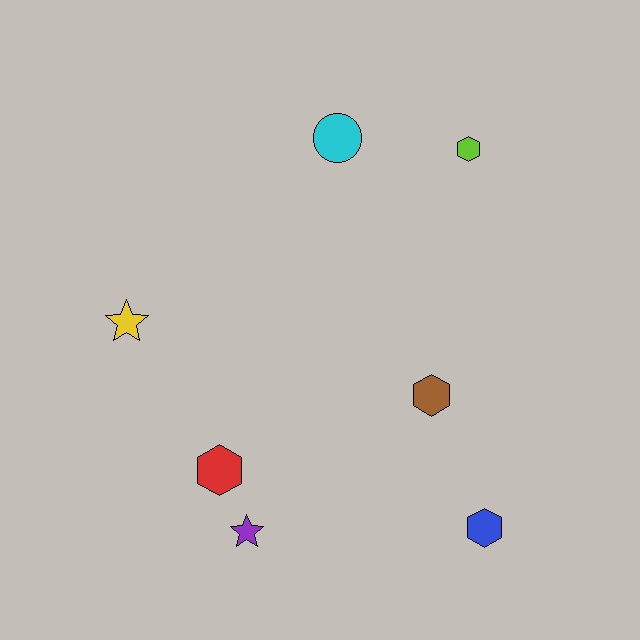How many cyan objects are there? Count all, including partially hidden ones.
There is 1 cyan object.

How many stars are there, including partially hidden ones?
There are 2 stars.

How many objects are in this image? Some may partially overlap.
There are 7 objects.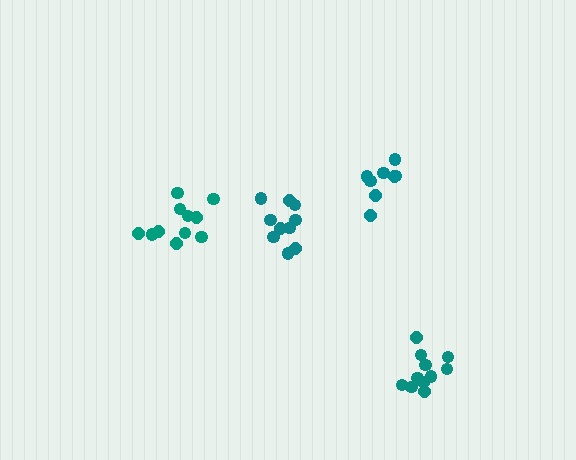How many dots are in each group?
Group 1: 8 dots, Group 2: 11 dots, Group 3: 11 dots, Group 4: 10 dots (40 total).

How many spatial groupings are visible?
There are 4 spatial groupings.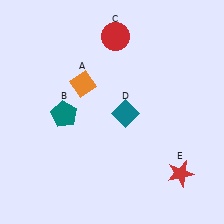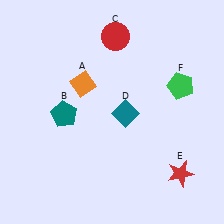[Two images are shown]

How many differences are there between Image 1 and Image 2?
There is 1 difference between the two images.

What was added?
A green pentagon (F) was added in Image 2.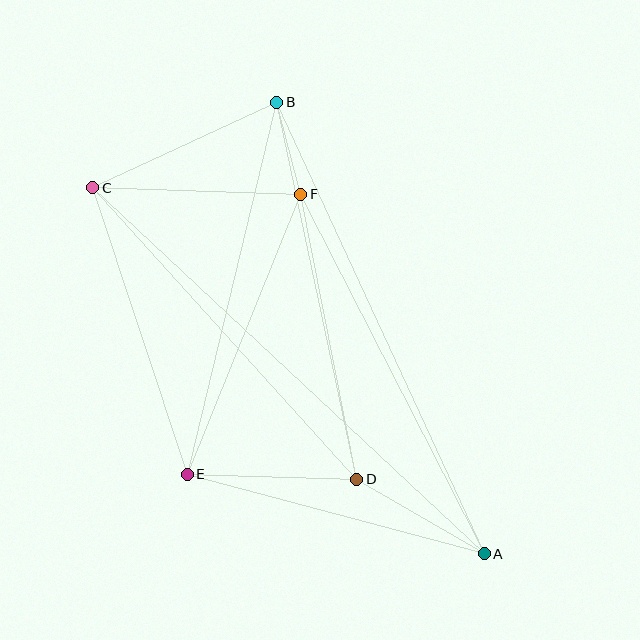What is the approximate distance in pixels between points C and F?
The distance between C and F is approximately 208 pixels.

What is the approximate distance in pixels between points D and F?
The distance between D and F is approximately 290 pixels.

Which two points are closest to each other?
Points B and F are closest to each other.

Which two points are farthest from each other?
Points A and C are farthest from each other.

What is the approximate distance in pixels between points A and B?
The distance between A and B is approximately 497 pixels.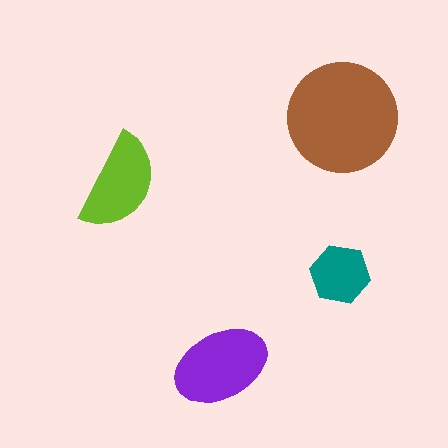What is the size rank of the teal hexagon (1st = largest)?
4th.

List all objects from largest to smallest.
The brown circle, the purple ellipse, the lime semicircle, the teal hexagon.